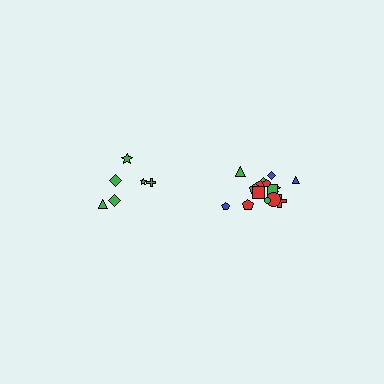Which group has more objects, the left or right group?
The right group.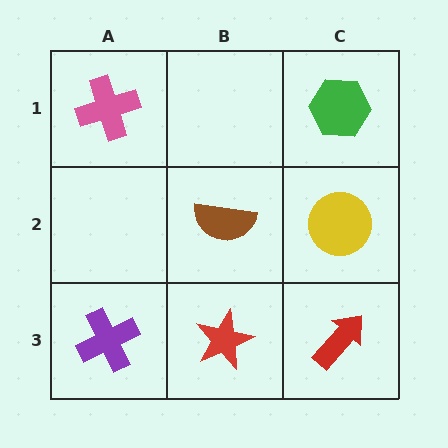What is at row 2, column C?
A yellow circle.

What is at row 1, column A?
A pink cross.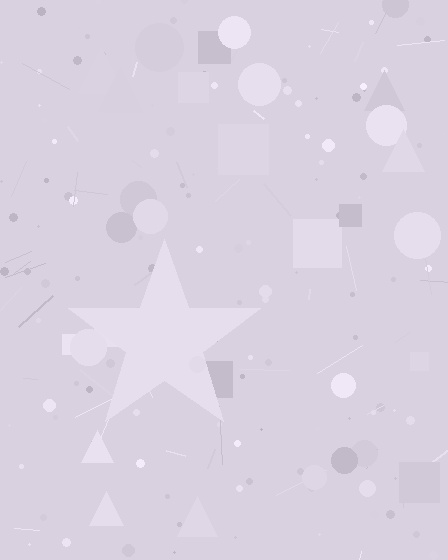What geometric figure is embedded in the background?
A star is embedded in the background.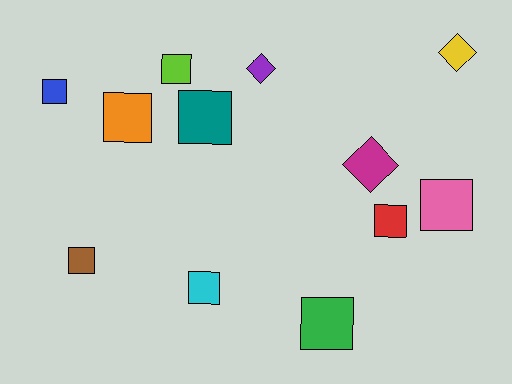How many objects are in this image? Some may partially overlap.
There are 12 objects.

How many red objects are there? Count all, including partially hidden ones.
There is 1 red object.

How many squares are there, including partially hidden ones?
There are 9 squares.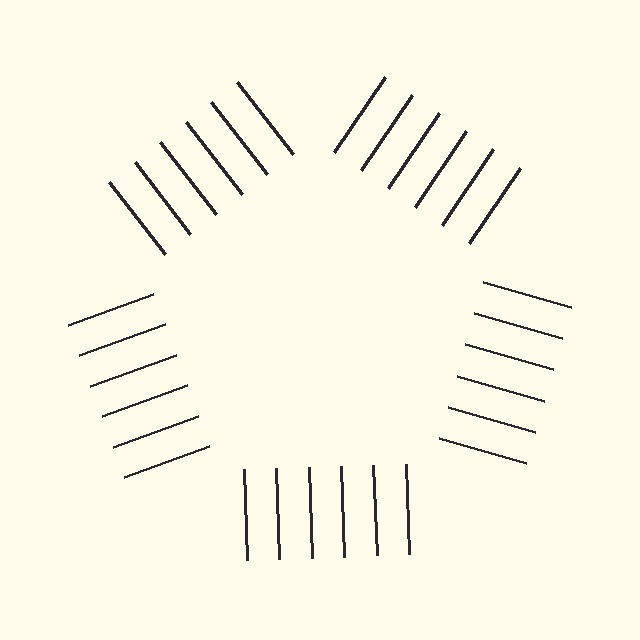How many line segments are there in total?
30 — 6 along each of the 5 edges.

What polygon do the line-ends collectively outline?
An illusory pentagon — the line segments terminate on its edges but no continuous stroke is drawn.